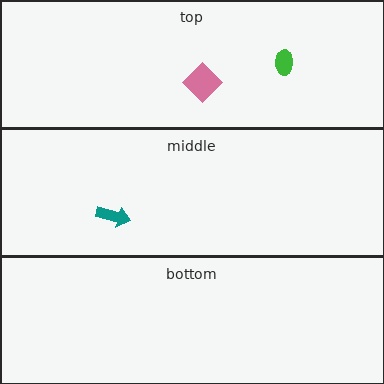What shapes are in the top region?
The pink diamond, the green ellipse.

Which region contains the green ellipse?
The top region.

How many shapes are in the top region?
2.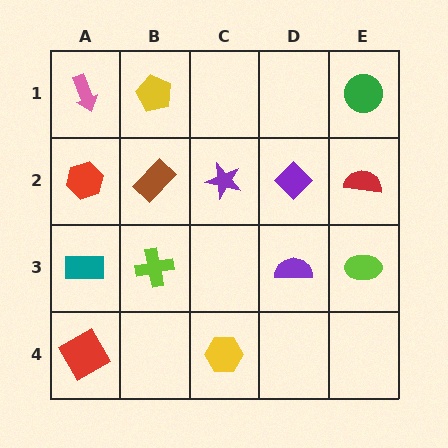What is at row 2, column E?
A red semicircle.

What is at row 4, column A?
A red diamond.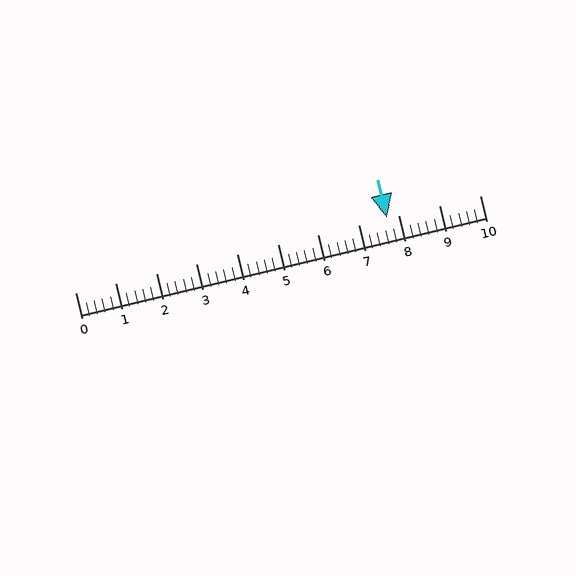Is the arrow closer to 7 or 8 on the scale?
The arrow is closer to 8.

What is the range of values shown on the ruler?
The ruler shows values from 0 to 10.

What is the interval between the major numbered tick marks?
The major tick marks are spaced 1 units apart.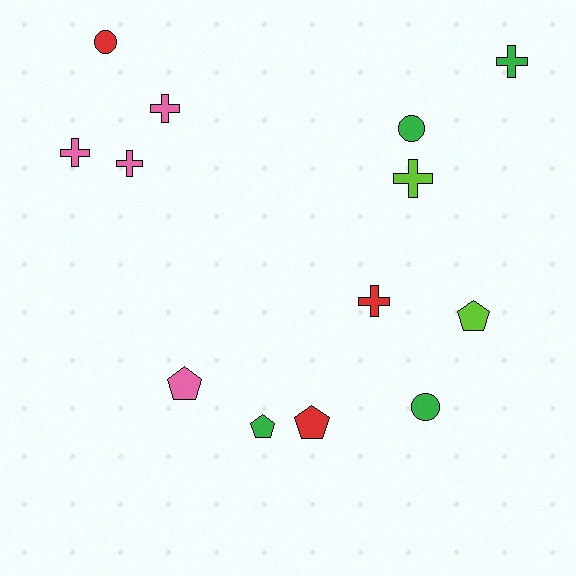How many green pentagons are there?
There is 1 green pentagon.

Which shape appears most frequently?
Cross, with 6 objects.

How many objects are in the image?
There are 13 objects.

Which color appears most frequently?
Pink, with 4 objects.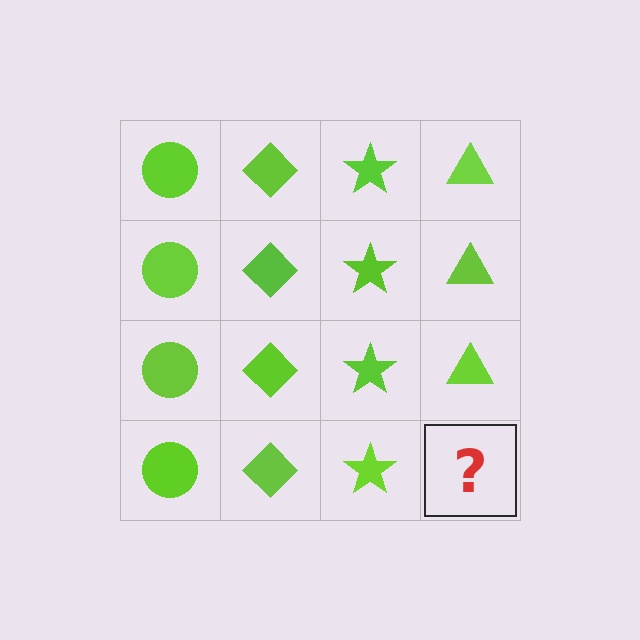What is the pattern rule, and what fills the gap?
The rule is that each column has a consistent shape. The gap should be filled with a lime triangle.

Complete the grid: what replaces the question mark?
The question mark should be replaced with a lime triangle.